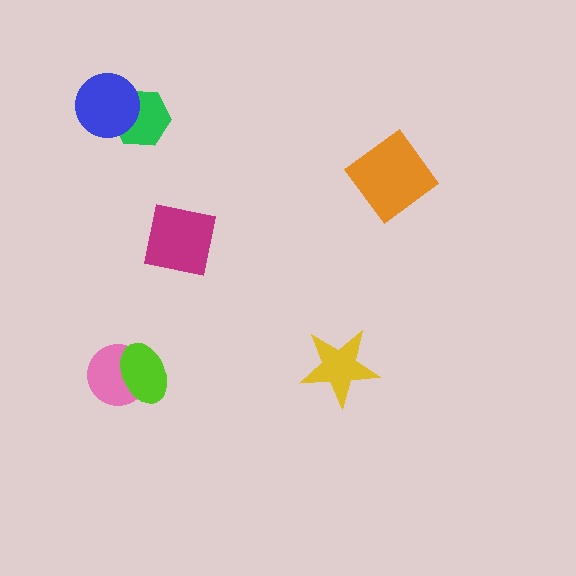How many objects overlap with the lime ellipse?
1 object overlaps with the lime ellipse.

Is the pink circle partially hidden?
Yes, it is partially covered by another shape.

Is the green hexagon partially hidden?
Yes, it is partially covered by another shape.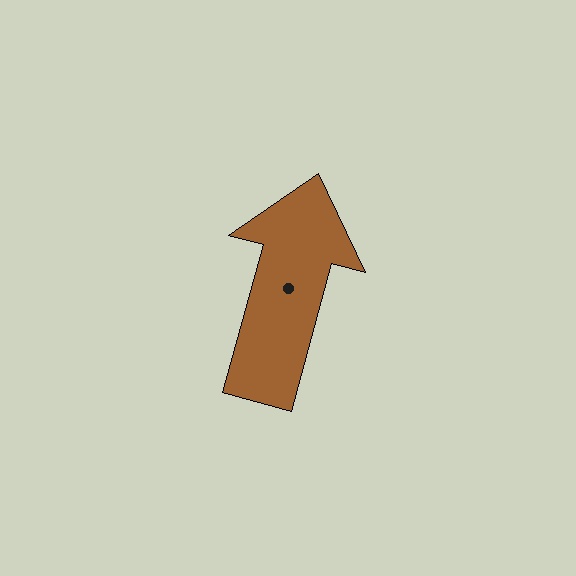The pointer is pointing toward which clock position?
Roughly 1 o'clock.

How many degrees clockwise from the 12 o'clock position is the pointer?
Approximately 15 degrees.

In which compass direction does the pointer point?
North.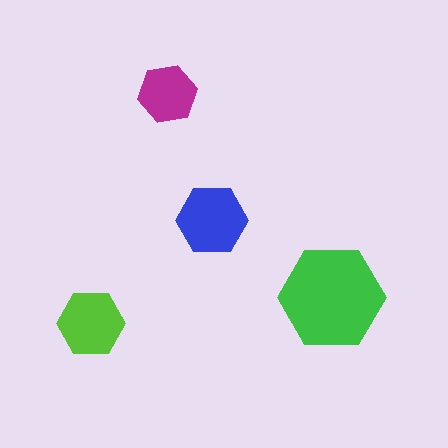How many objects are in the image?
There are 4 objects in the image.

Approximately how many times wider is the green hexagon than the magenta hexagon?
About 2 times wider.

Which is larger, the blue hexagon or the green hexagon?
The green one.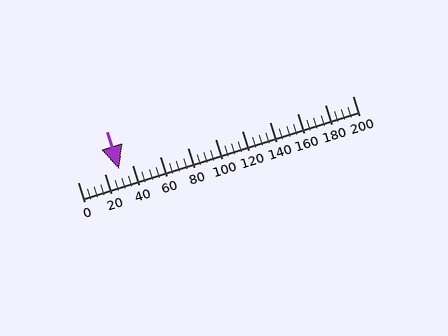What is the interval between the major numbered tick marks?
The major tick marks are spaced 20 units apart.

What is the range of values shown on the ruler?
The ruler shows values from 0 to 200.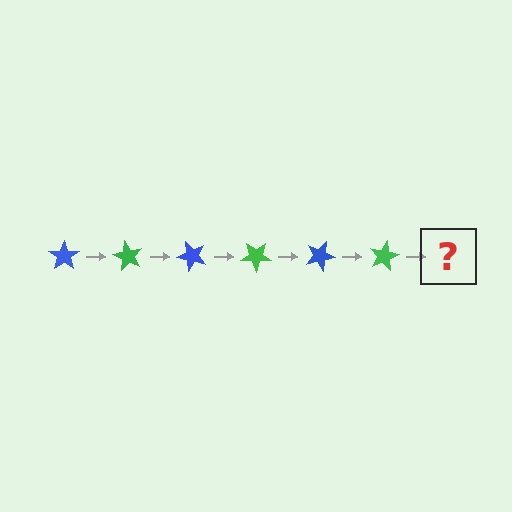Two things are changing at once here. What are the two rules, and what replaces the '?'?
The two rules are that it rotates 60 degrees each step and the color cycles through blue and green. The '?' should be a blue star, rotated 360 degrees from the start.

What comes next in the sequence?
The next element should be a blue star, rotated 360 degrees from the start.